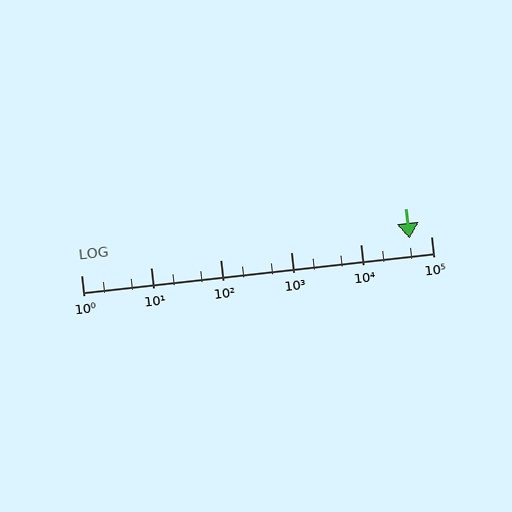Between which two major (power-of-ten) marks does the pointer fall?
The pointer is between 10000 and 100000.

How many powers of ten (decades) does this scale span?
The scale spans 5 decades, from 1 to 100000.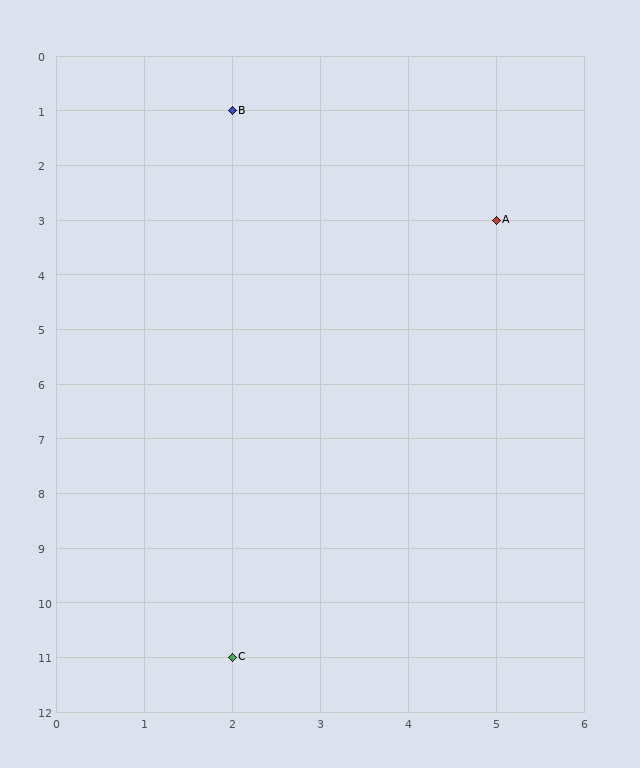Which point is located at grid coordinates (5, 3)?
Point A is at (5, 3).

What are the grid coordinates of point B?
Point B is at grid coordinates (2, 1).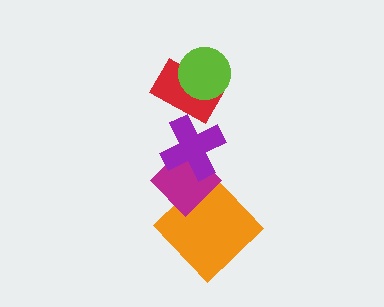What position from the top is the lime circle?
The lime circle is 1st from the top.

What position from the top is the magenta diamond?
The magenta diamond is 4th from the top.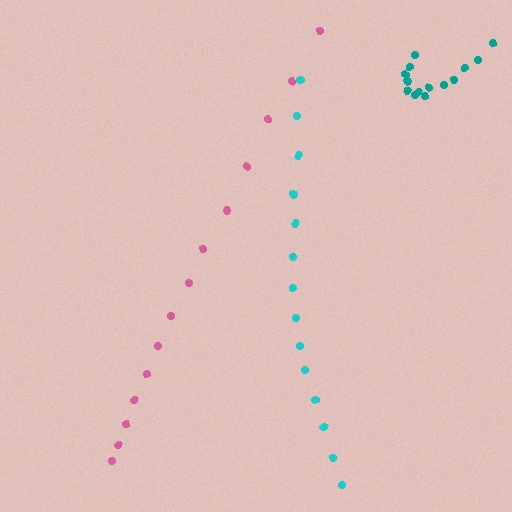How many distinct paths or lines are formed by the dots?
There are 3 distinct paths.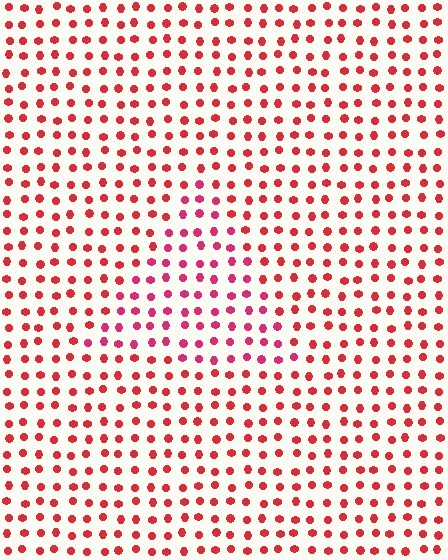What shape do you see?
I see a triangle.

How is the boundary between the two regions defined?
The boundary is defined purely by a slight shift in hue (about 21 degrees). Spacing, size, and orientation are identical on both sides.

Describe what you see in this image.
The image is filled with small red elements in a uniform arrangement. A triangle-shaped region is visible where the elements are tinted to a slightly different hue, forming a subtle color boundary.